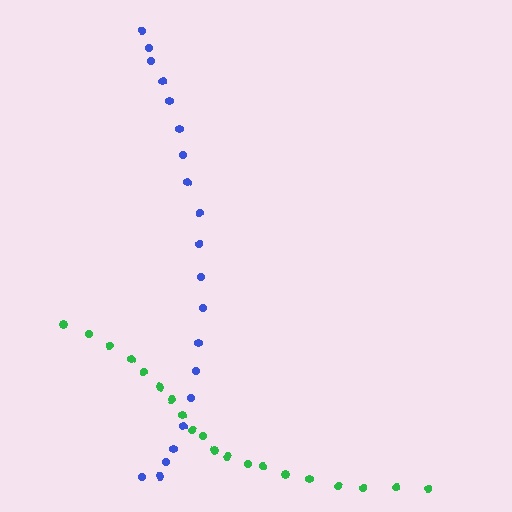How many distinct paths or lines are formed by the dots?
There are 2 distinct paths.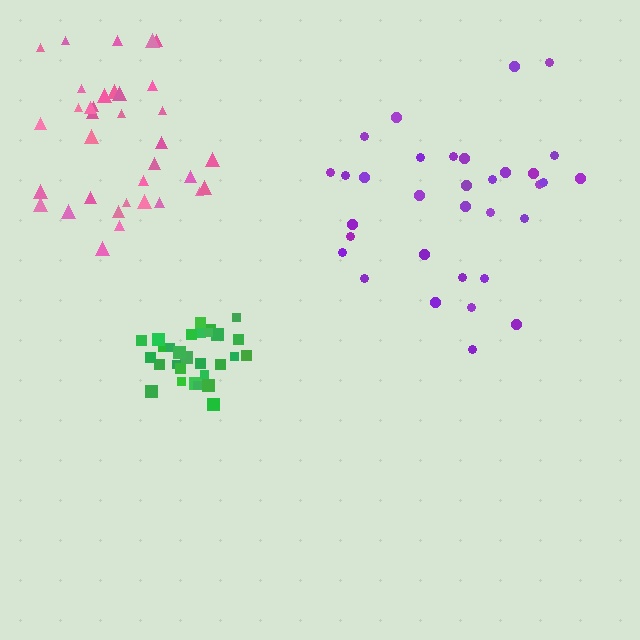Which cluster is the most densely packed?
Green.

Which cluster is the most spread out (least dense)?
Pink.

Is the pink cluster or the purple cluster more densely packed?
Purple.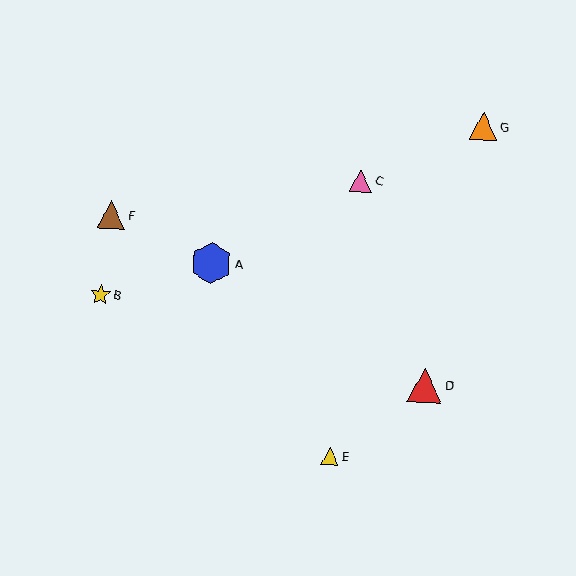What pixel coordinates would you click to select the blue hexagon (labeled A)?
Click at (211, 263) to select the blue hexagon A.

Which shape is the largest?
The blue hexagon (labeled A) is the largest.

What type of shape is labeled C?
Shape C is a pink triangle.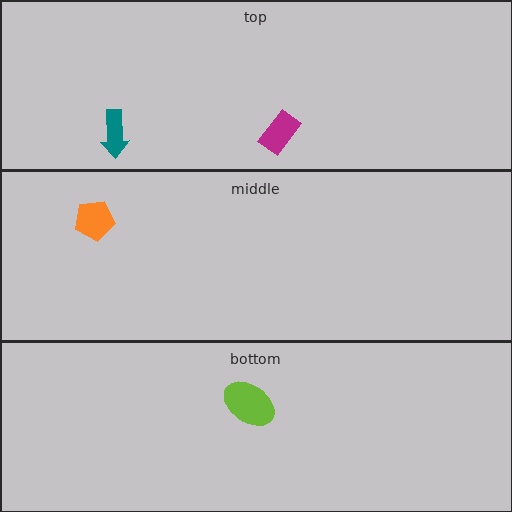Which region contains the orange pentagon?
The middle region.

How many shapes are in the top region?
2.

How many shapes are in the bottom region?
1.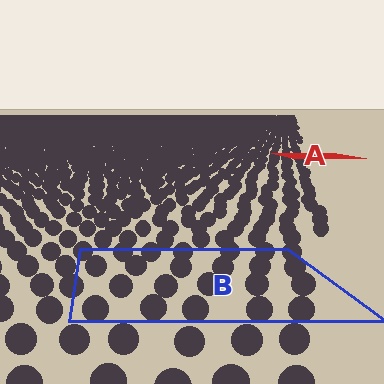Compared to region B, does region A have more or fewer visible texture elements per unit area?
Region A has more texture elements per unit area — they are packed more densely because it is farther away.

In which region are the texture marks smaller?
The texture marks are smaller in region A, because it is farther away.